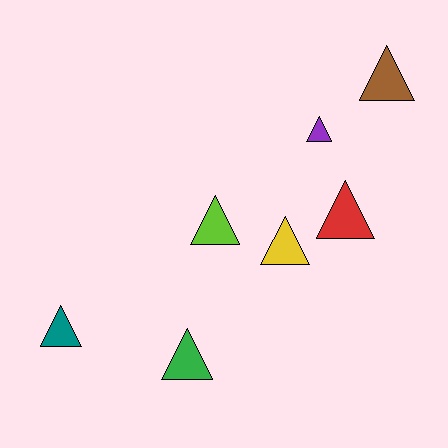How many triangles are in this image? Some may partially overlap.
There are 7 triangles.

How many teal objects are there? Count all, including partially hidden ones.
There is 1 teal object.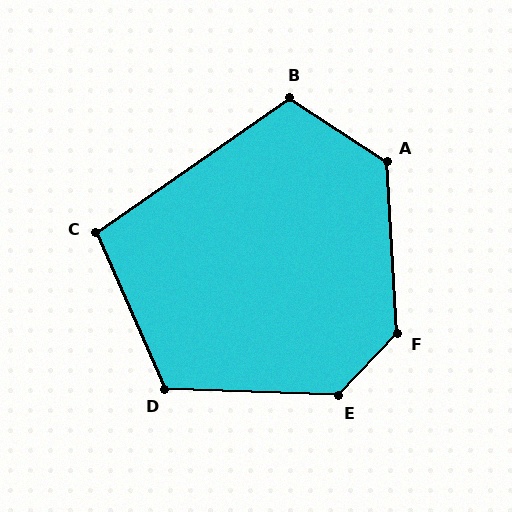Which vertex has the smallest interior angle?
C, at approximately 101 degrees.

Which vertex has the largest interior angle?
F, at approximately 133 degrees.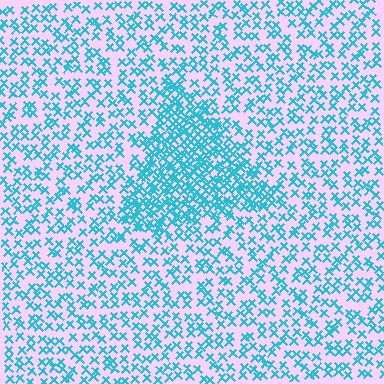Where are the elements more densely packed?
The elements are more densely packed inside the triangle boundary.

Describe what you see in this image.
The image contains small cyan elements arranged at two different densities. A triangle-shaped region is visible where the elements are more densely packed than the surrounding area.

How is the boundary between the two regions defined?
The boundary is defined by a change in element density (approximately 2.2x ratio). All elements are the same color, size, and shape.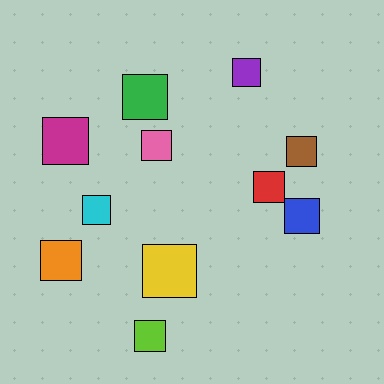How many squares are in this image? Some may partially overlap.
There are 11 squares.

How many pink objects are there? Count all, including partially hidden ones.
There is 1 pink object.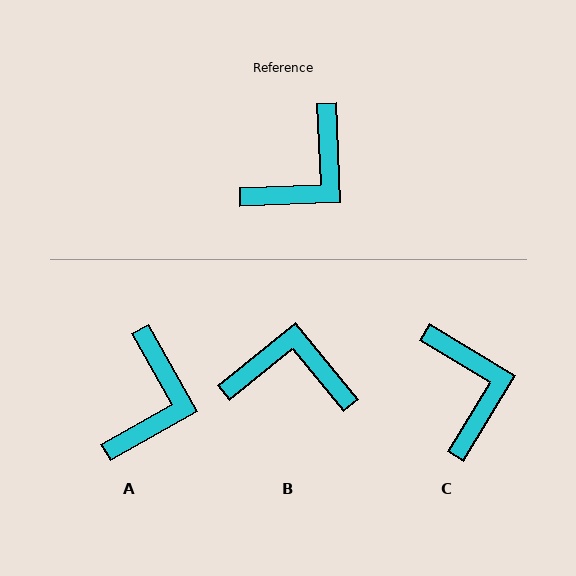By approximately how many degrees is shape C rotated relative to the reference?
Approximately 57 degrees counter-clockwise.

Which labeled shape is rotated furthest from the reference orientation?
B, about 127 degrees away.